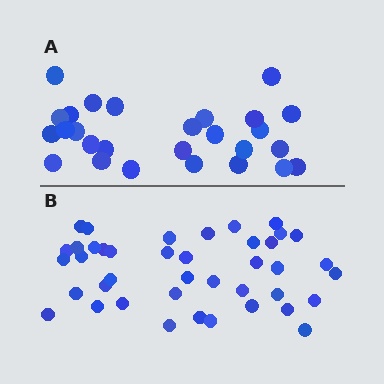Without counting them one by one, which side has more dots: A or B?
Region B (the bottom region) has more dots.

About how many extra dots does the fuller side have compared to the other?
Region B has approximately 15 more dots than region A.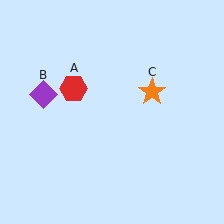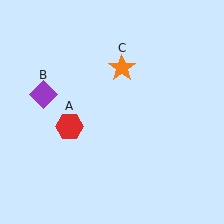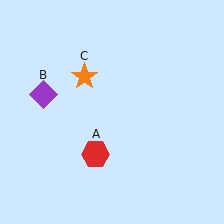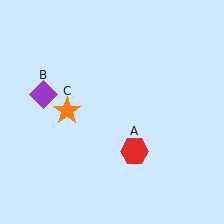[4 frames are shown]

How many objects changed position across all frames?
2 objects changed position: red hexagon (object A), orange star (object C).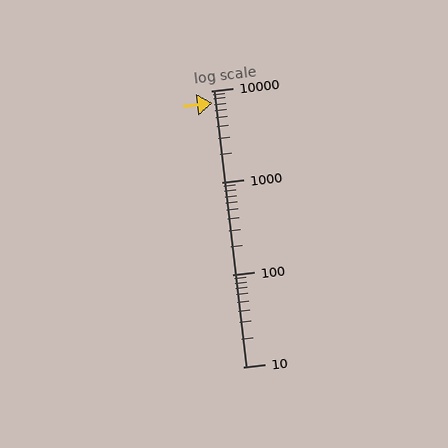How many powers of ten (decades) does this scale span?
The scale spans 3 decades, from 10 to 10000.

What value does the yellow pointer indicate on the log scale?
The pointer indicates approximately 7300.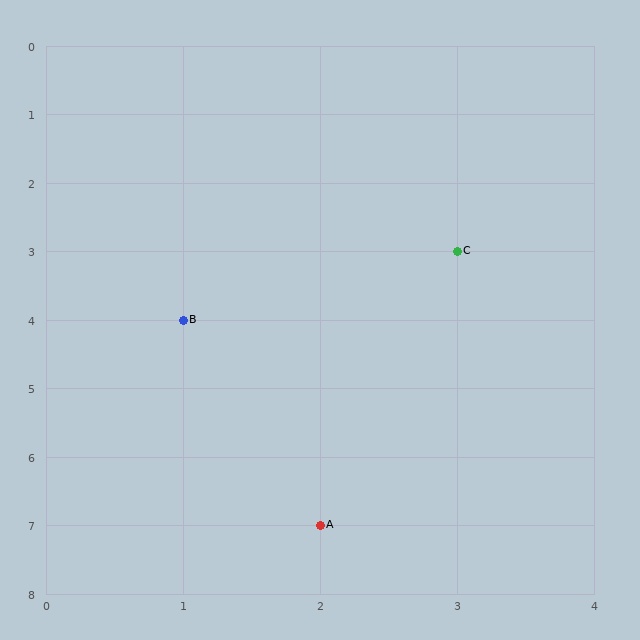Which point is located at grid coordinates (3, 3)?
Point C is at (3, 3).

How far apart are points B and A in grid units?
Points B and A are 1 column and 3 rows apart (about 3.2 grid units diagonally).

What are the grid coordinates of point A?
Point A is at grid coordinates (2, 7).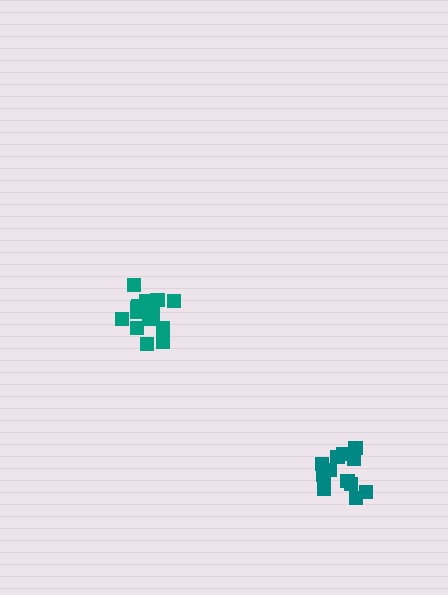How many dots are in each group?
Group 1: 12 dots, Group 2: 14 dots (26 total).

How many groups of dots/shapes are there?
There are 2 groups.